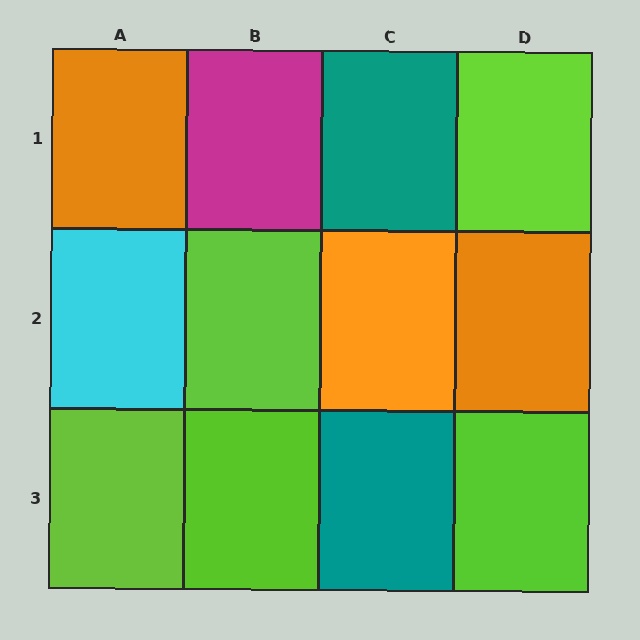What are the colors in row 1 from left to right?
Orange, magenta, teal, lime.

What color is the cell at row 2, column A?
Cyan.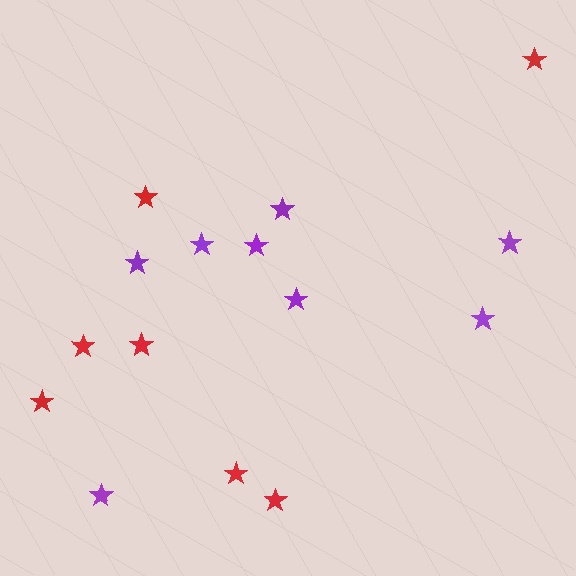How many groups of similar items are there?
There are 2 groups: one group of red stars (7) and one group of purple stars (8).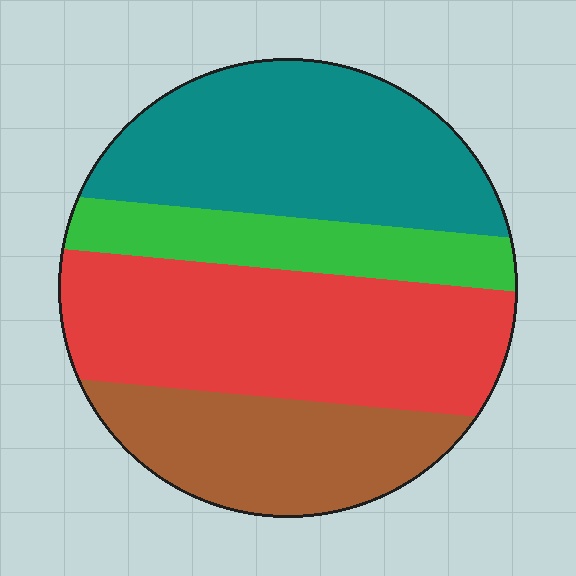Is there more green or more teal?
Teal.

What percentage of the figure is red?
Red covers around 35% of the figure.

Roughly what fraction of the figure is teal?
Teal covers about 30% of the figure.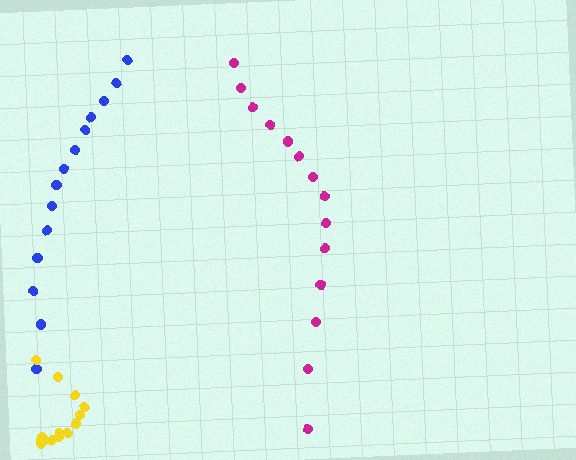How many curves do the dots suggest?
There are 3 distinct paths.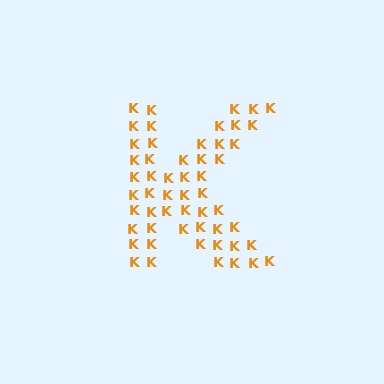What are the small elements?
The small elements are letter K's.